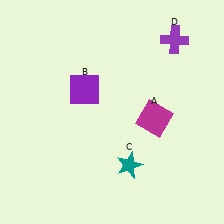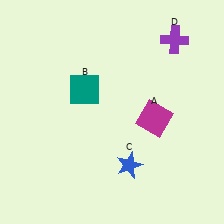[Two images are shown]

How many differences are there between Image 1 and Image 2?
There are 2 differences between the two images.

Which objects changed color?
B changed from purple to teal. C changed from teal to blue.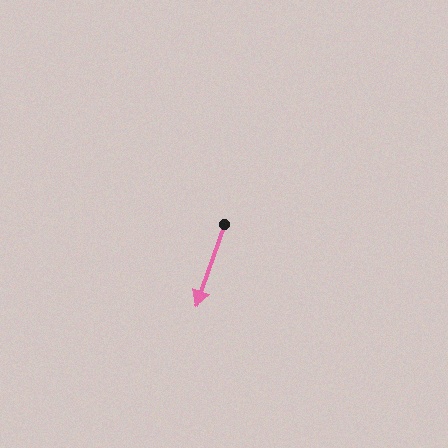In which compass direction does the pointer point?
South.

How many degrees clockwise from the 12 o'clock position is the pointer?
Approximately 199 degrees.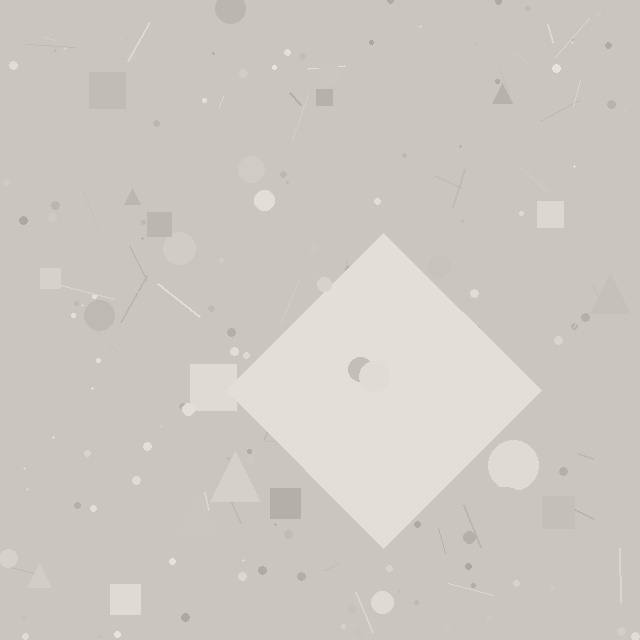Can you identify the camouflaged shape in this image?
The camouflaged shape is a diamond.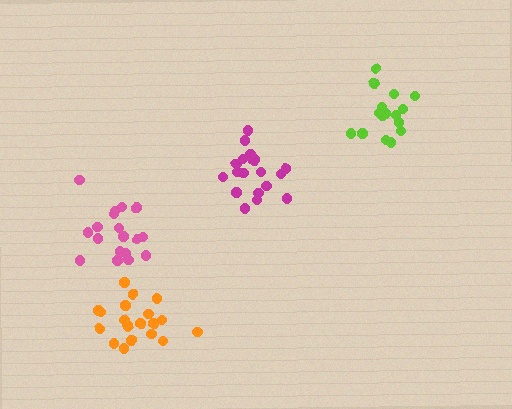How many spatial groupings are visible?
There are 4 spatial groupings.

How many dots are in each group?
Group 1: 17 dots, Group 2: 19 dots, Group 3: 18 dots, Group 4: 20 dots (74 total).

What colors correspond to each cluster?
The clusters are colored: lime, magenta, pink, orange.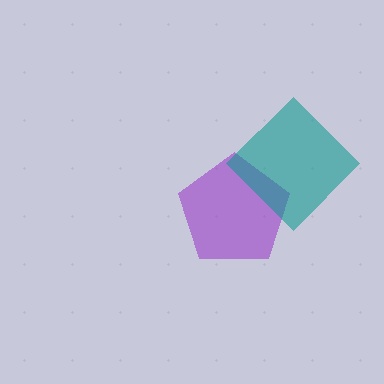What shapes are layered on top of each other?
The layered shapes are: a purple pentagon, a teal diamond.